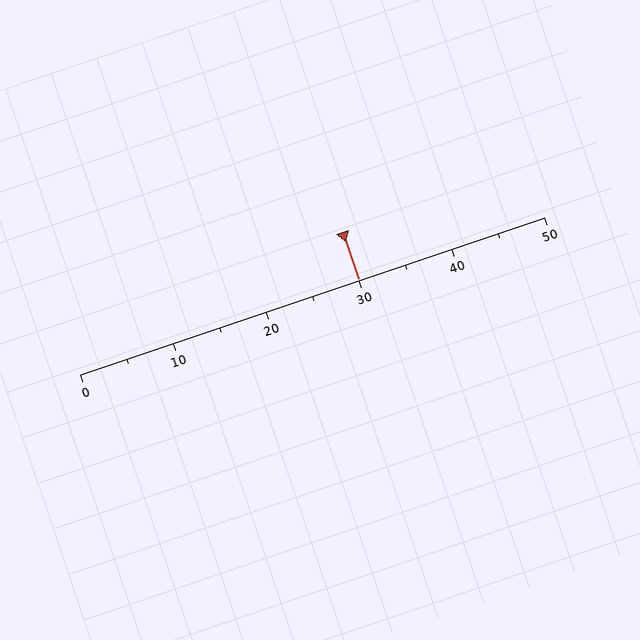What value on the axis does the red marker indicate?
The marker indicates approximately 30.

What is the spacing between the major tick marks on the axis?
The major ticks are spaced 10 apart.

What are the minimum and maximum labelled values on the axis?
The axis runs from 0 to 50.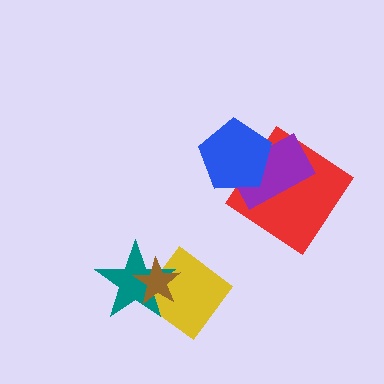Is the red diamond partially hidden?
Yes, it is partially covered by another shape.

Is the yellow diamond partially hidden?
Yes, it is partially covered by another shape.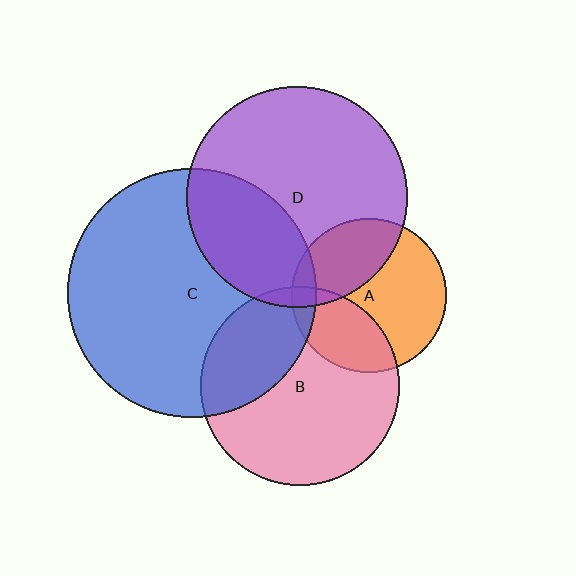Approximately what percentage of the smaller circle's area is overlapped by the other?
Approximately 30%.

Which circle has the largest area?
Circle C (blue).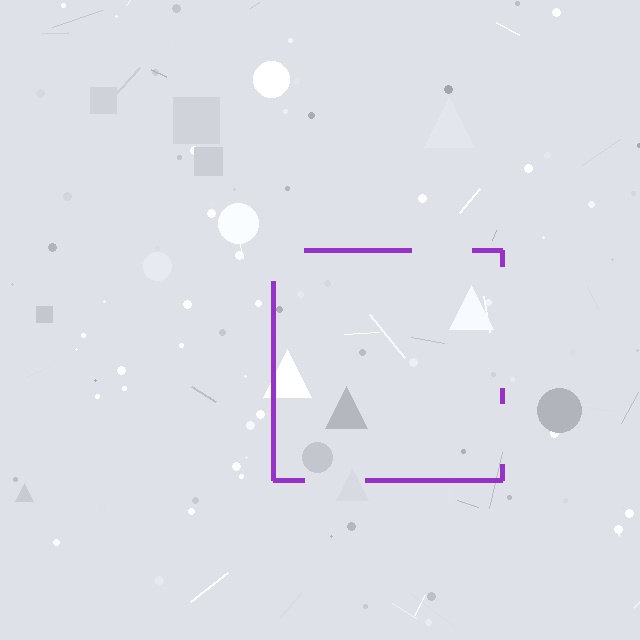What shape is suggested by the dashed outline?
The dashed outline suggests a square.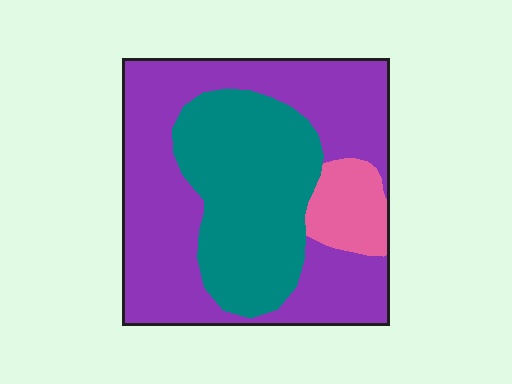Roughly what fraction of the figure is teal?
Teal takes up about one third (1/3) of the figure.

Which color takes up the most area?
Purple, at roughly 55%.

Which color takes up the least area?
Pink, at roughly 10%.